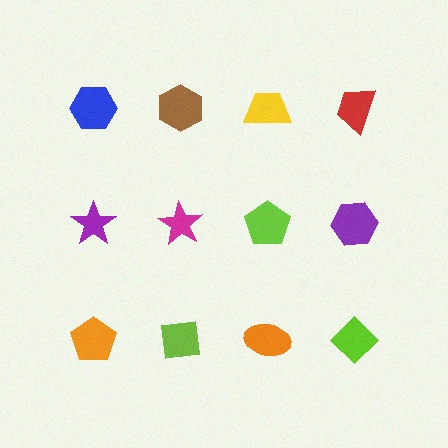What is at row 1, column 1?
A blue hexagon.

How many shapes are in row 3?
4 shapes.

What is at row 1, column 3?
A yellow trapezoid.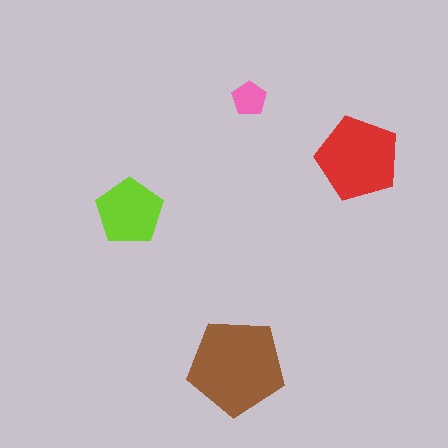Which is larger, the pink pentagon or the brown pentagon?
The brown one.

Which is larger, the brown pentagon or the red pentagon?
The brown one.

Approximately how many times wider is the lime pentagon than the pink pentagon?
About 2 times wider.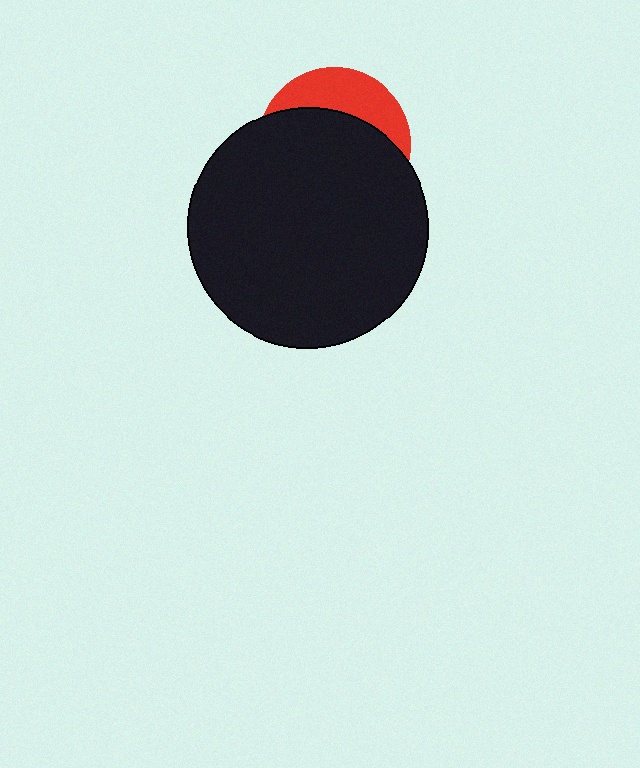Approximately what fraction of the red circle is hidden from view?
Roughly 70% of the red circle is hidden behind the black circle.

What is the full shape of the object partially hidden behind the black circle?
The partially hidden object is a red circle.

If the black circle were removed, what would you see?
You would see the complete red circle.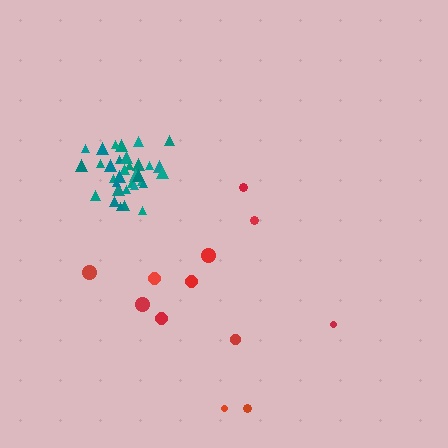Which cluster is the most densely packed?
Teal.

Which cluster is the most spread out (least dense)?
Red.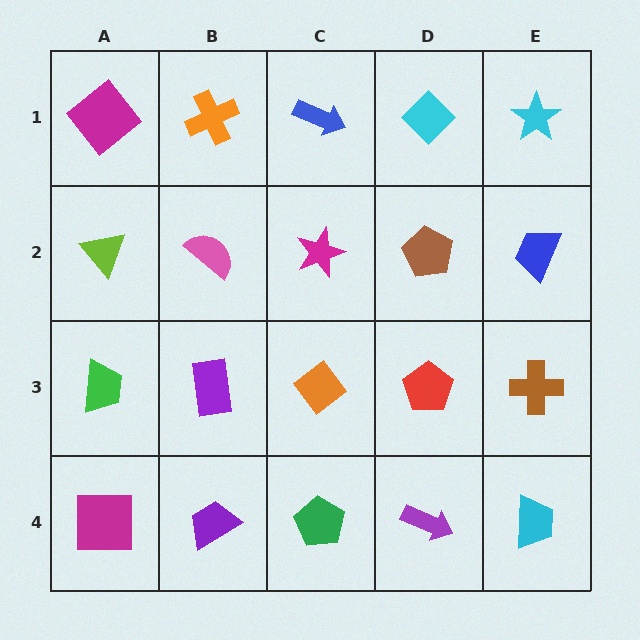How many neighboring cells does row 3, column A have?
3.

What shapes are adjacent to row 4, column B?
A purple rectangle (row 3, column B), a magenta square (row 4, column A), a green pentagon (row 4, column C).